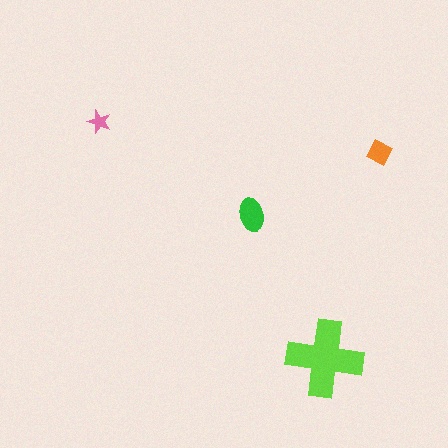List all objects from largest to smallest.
The lime cross, the green ellipse, the orange diamond, the pink star.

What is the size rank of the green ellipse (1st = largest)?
2nd.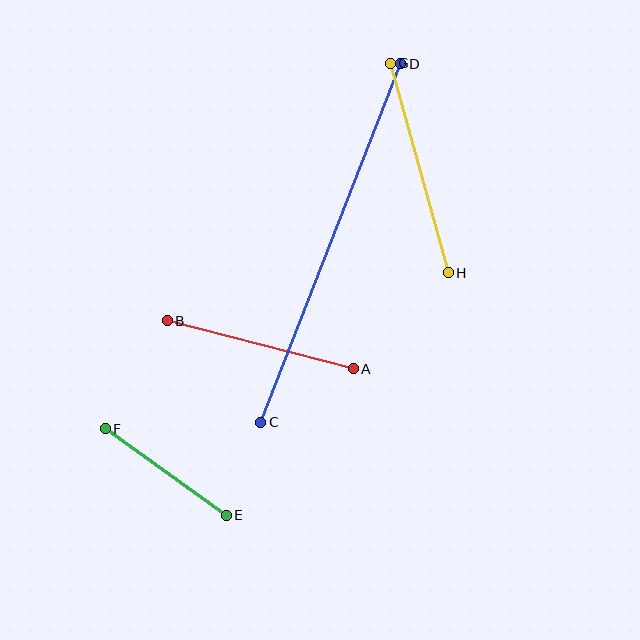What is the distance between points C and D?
The distance is approximately 385 pixels.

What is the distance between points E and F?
The distance is approximately 149 pixels.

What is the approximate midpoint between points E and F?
The midpoint is at approximately (166, 472) pixels.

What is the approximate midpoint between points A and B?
The midpoint is at approximately (260, 345) pixels.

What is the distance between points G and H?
The distance is approximately 217 pixels.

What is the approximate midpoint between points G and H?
The midpoint is at approximately (419, 168) pixels.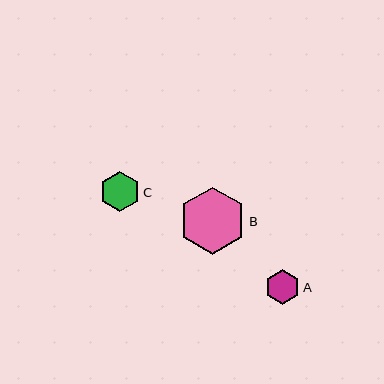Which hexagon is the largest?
Hexagon B is the largest with a size of approximately 67 pixels.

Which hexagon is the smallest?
Hexagon A is the smallest with a size of approximately 35 pixels.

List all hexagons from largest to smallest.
From largest to smallest: B, C, A.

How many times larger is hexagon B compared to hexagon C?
Hexagon B is approximately 1.7 times the size of hexagon C.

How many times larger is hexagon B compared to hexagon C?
Hexagon B is approximately 1.7 times the size of hexagon C.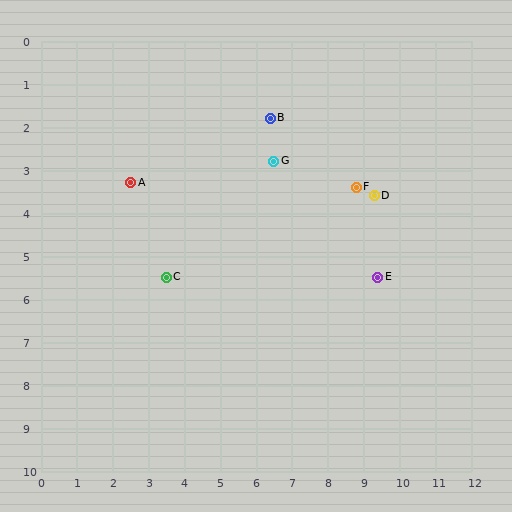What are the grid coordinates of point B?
Point B is at approximately (6.4, 1.8).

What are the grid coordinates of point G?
Point G is at approximately (6.5, 2.8).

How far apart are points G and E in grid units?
Points G and E are about 4.0 grid units apart.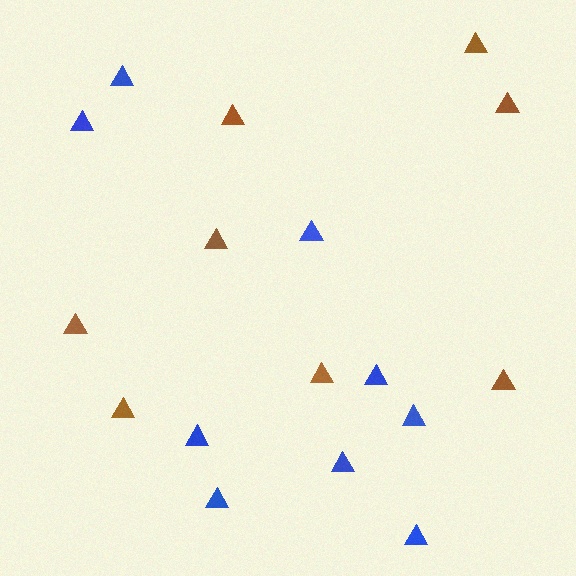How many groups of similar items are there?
There are 2 groups: one group of brown triangles (8) and one group of blue triangles (9).